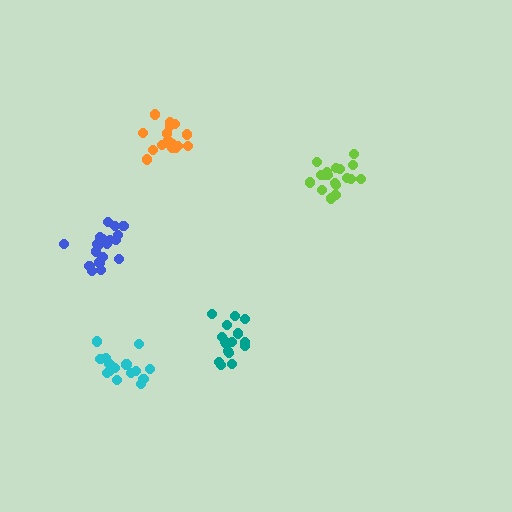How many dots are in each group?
Group 1: 17 dots, Group 2: 20 dots, Group 3: 15 dots, Group 4: 16 dots, Group 5: 19 dots (87 total).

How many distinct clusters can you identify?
There are 5 distinct clusters.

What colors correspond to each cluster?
The clusters are colored: orange, blue, cyan, teal, lime.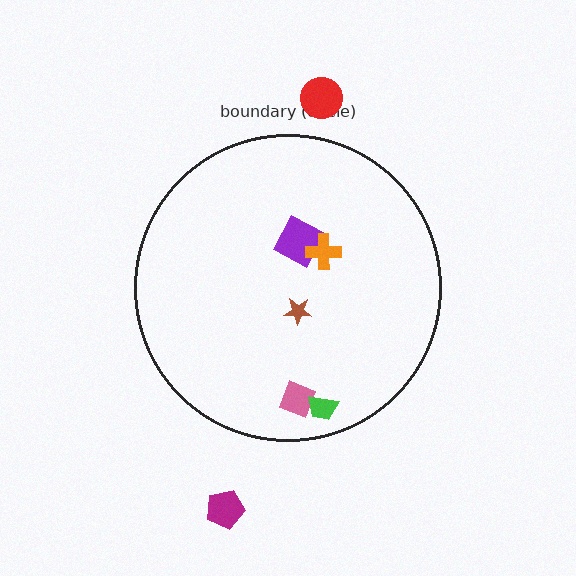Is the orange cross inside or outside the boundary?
Inside.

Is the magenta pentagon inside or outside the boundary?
Outside.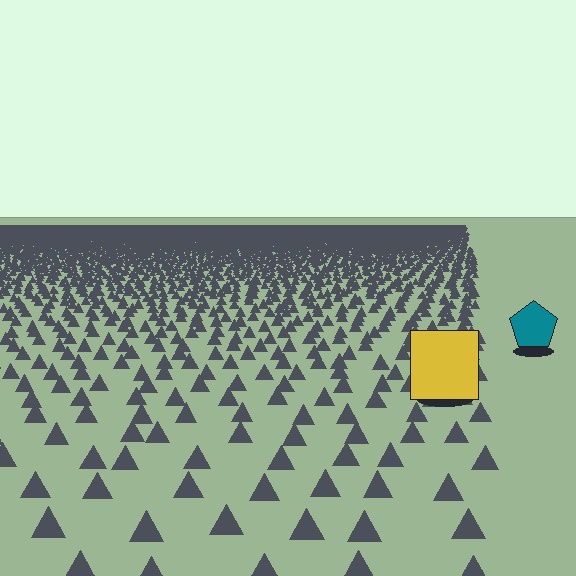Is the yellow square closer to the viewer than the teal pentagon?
Yes. The yellow square is closer — you can tell from the texture gradient: the ground texture is coarser near it.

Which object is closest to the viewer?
The yellow square is closest. The texture marks near it are larger and more spread out.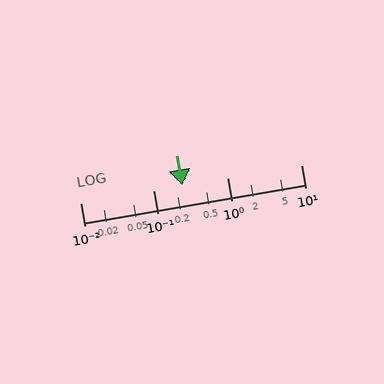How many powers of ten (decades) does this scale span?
The scale spans 3 decades, from 0.01 to 10.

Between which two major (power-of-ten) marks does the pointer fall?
The pointer is between 0.1 and 1.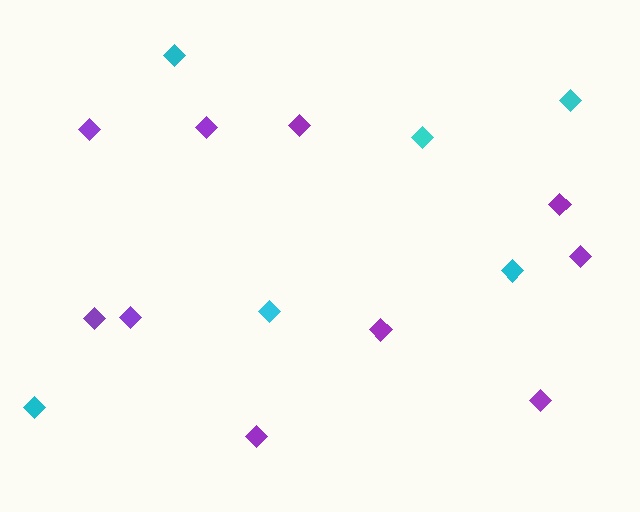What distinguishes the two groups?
There are 2 groups: one group of cyan diamonds (6) and one group of purple diamonds (10).